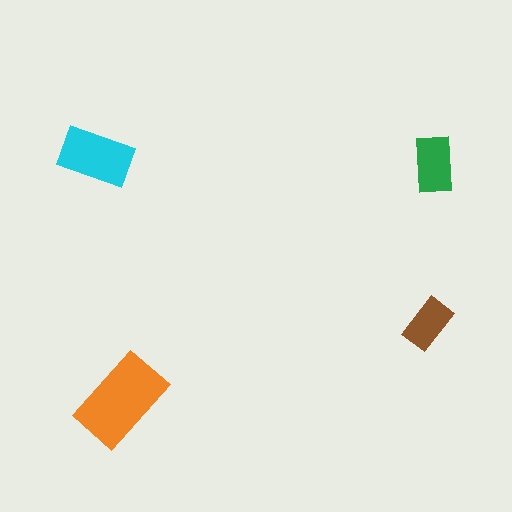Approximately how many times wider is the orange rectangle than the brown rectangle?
About 2 times wider.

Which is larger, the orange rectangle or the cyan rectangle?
The orange one.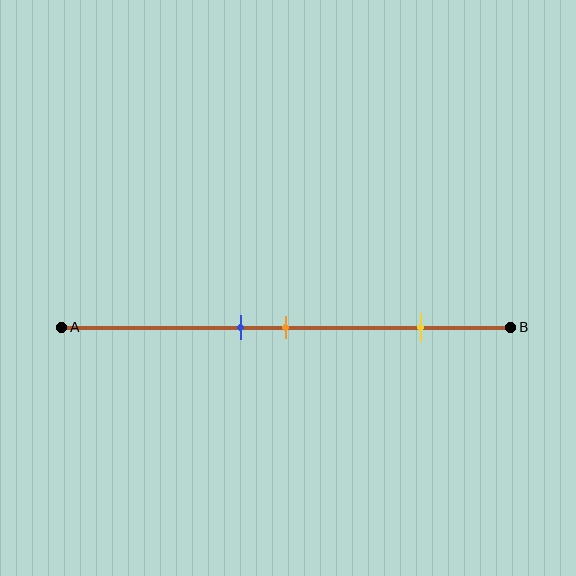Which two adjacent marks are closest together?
The blue and orange marks are the closest adjacent pair.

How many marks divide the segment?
There are 3 marks dividing the segment.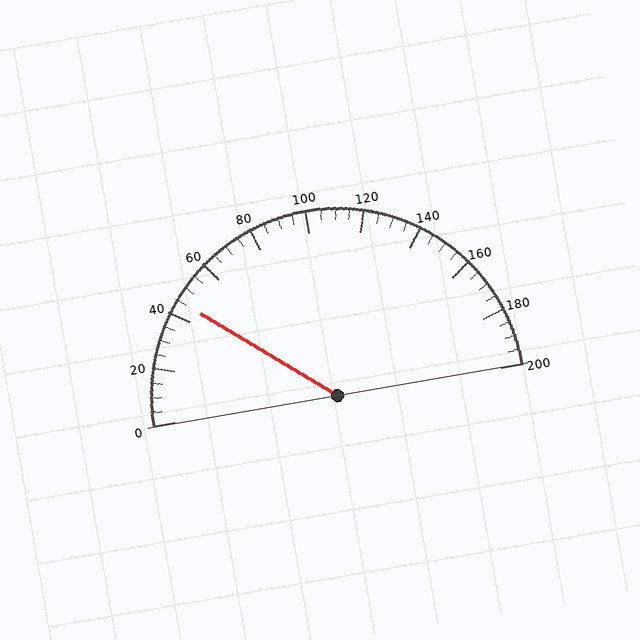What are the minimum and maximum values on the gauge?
The gauge ranges from 0 to 200.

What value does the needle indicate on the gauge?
The needle indicates approximately 45.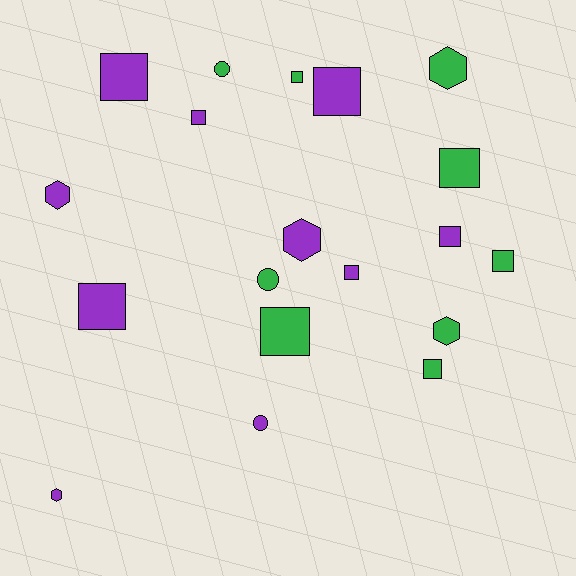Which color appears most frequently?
Purple, with 10 objects.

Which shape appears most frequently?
Square, with 11 objects.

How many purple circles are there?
There is 1 purple circle.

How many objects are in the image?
There are 19 objects.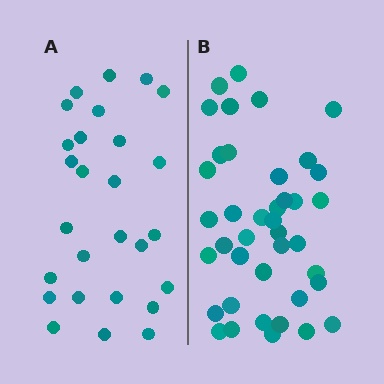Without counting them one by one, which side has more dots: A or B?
Region B (the right region) has more dots.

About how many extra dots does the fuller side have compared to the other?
Region B has approximately 15 more dots than region A.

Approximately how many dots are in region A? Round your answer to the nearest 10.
About 30 dots. (The exact count is 27, which rounds to 30.)